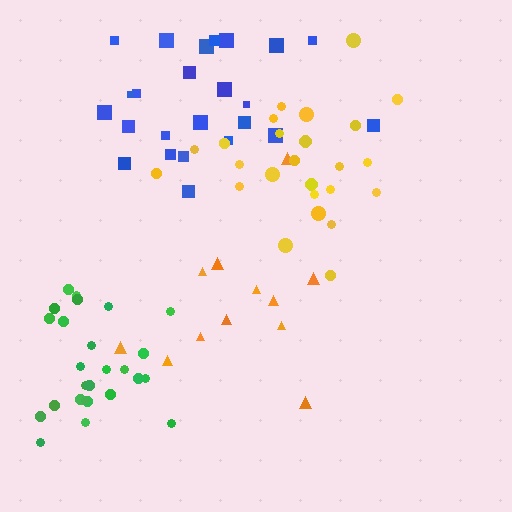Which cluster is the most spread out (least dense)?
Orange.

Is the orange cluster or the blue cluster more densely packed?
Blue.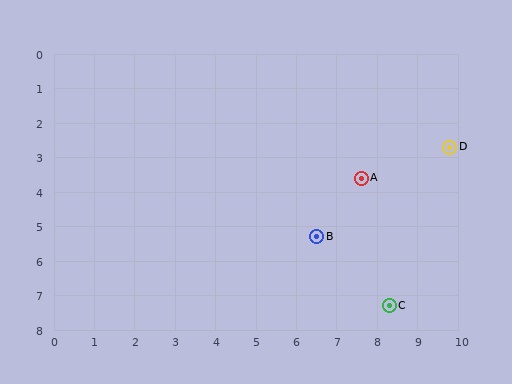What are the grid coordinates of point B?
Point B is at approximately (6.5, 5.3).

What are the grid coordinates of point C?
Point C is at approximately (8.3, 7.3).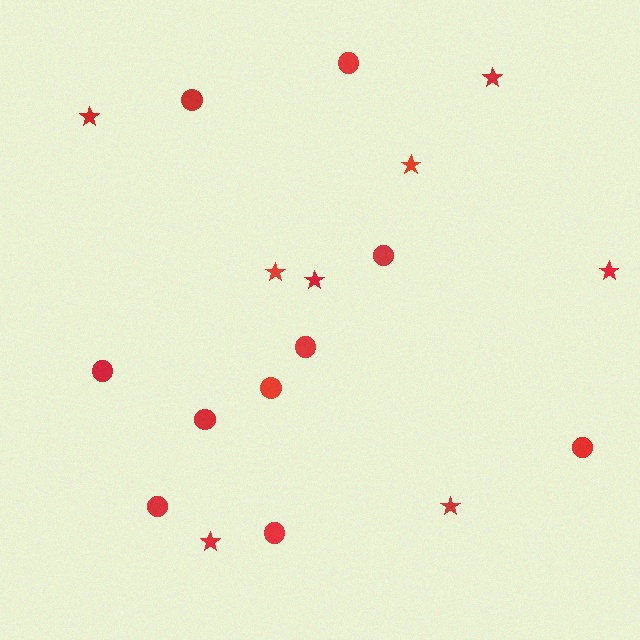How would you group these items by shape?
There are 2 groups: one group of stars (8) and one group of circles (10).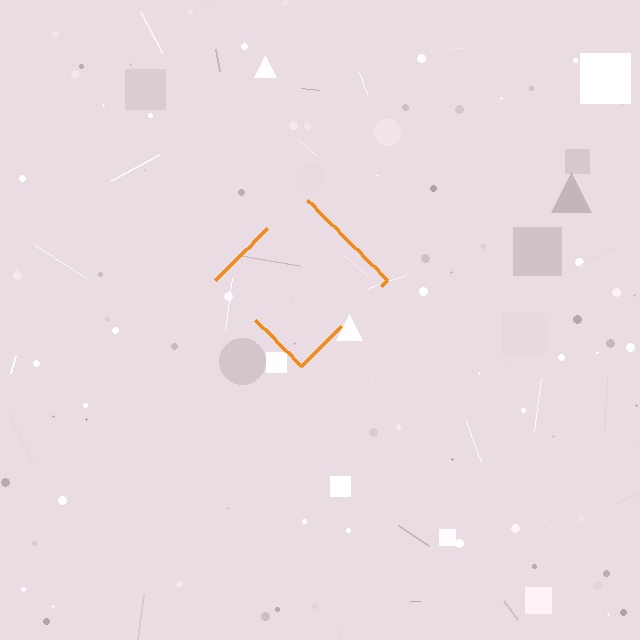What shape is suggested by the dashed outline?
The dashed outline suggests a diamond.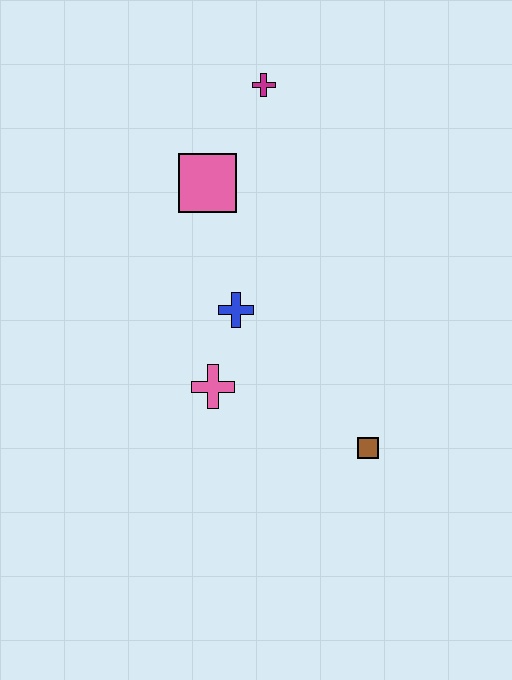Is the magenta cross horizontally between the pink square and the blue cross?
No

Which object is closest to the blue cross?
The pink cross is closest to the blue cross.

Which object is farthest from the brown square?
The magenta cross is farthest from the brown square.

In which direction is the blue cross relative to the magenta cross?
The blue cross is below the magenta cross.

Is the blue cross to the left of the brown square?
Yes